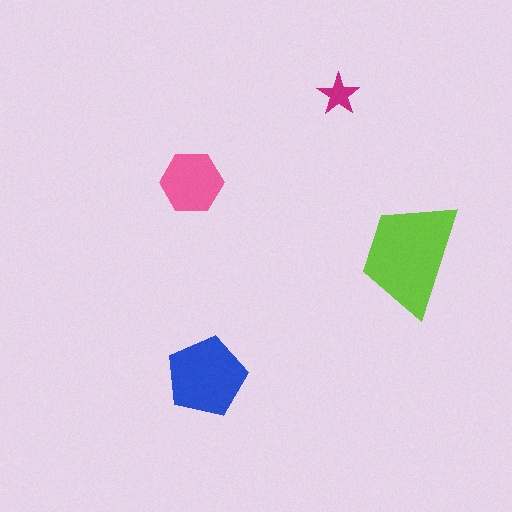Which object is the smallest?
The magenta star.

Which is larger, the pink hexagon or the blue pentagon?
The blue pentagon.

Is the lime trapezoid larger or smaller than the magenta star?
Larger.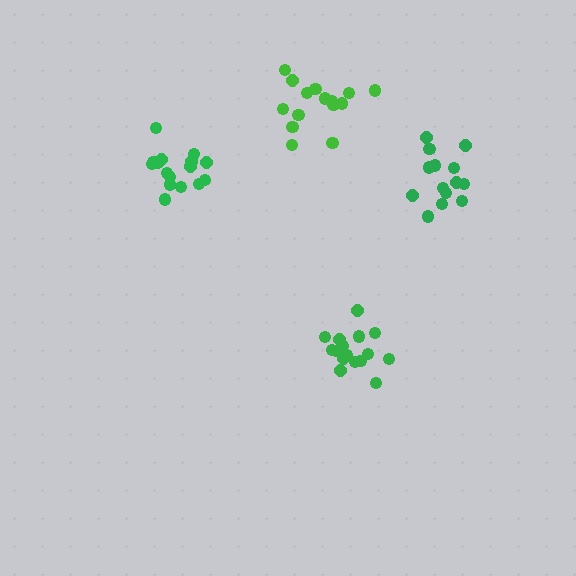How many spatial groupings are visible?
There are 4 spatial groupings.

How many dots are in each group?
Group 1: 15 dots, Group 2: 17 dots, Group 3: 16 dots, Group 4: 15 dots (63 total).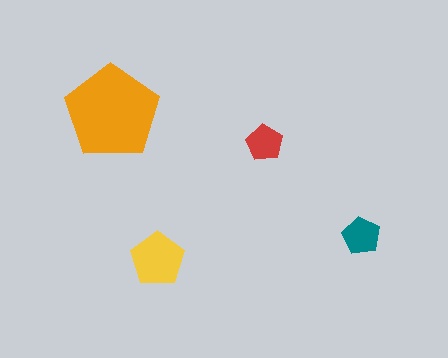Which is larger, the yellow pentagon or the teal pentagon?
The yellow one.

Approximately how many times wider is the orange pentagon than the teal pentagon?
About 2.5 times wider.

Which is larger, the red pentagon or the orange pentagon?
The orange one.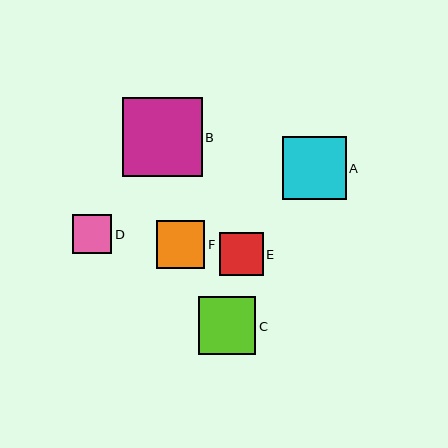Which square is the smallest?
Square D is the smallest with a size of approximately 39 pixels.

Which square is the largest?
Square B is the largest with a size of approximately 80 pixels.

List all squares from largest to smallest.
From largest to smallest: B, A, C, F, E, D.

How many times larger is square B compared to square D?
Square B is approximately 2.0 times the size of square D.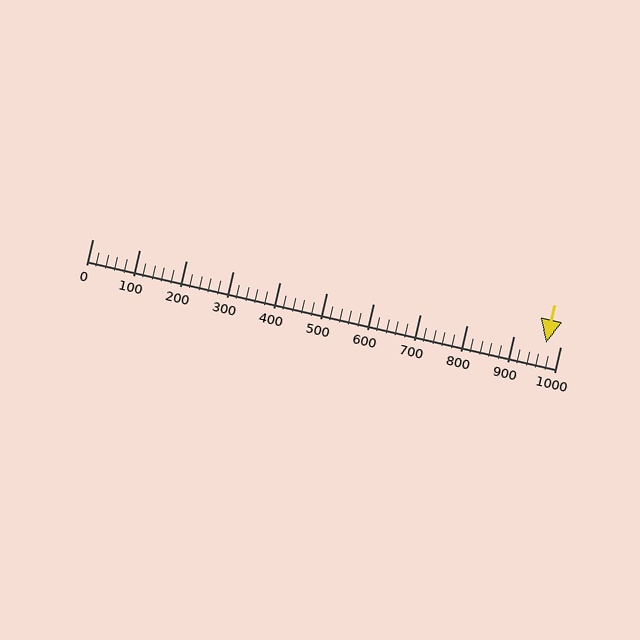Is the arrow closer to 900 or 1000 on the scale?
The arrow is closer to 1000.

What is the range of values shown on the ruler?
The ruler shows values from 0 to 1000.